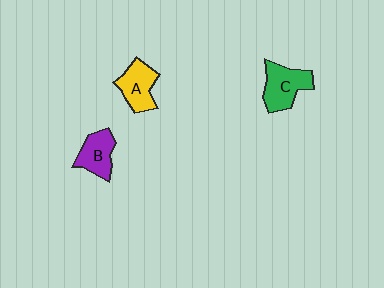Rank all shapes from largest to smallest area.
From largest to smallest: C (green), A (yellow), B (purple).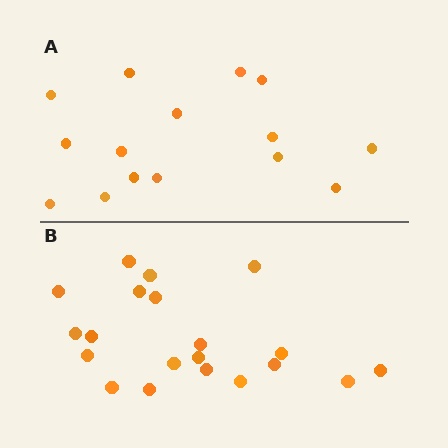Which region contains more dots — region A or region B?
Region B (the bottom region) has more dots.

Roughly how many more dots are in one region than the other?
Region B has about 5 more dots than region A.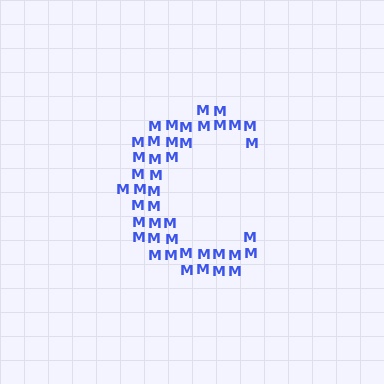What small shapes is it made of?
It is made of small letter M's.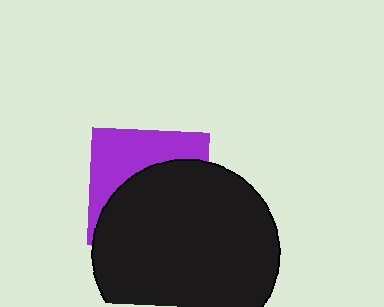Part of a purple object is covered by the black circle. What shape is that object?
It is a square.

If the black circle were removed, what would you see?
You would see the complete purple square.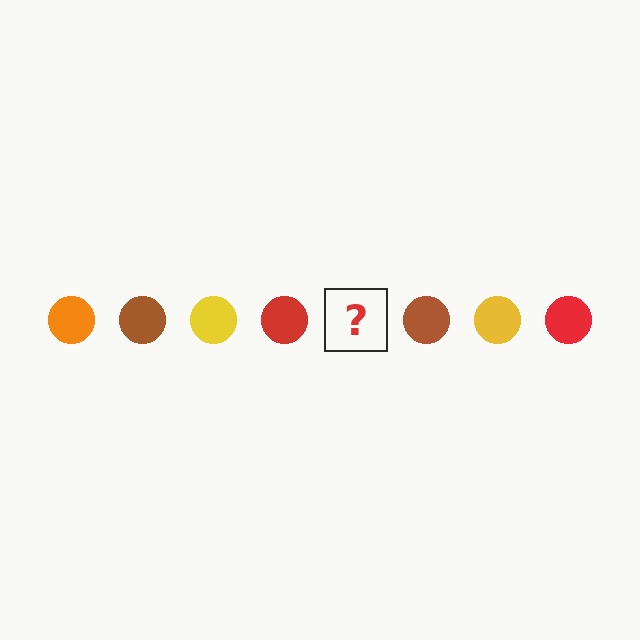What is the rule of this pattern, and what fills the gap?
The rule is that the pattern cycles through orange, brown, yellow, red circles. The gap should be filled with an orange circle.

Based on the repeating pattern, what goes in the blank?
The blank should be an orange circle.